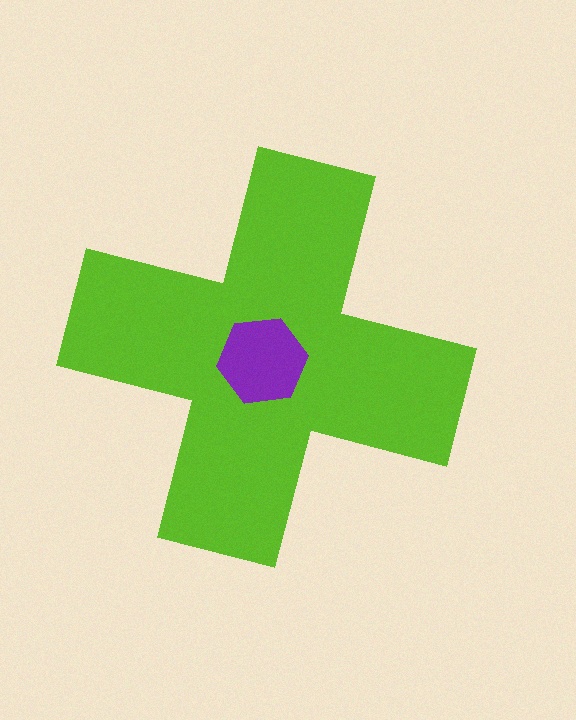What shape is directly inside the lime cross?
The purple hexagon.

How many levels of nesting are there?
2.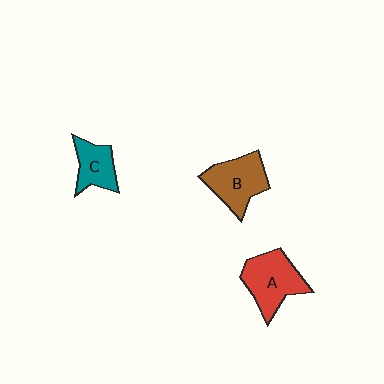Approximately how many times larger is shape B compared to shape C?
Approximately 1.4 times.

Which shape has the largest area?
Shape A (red).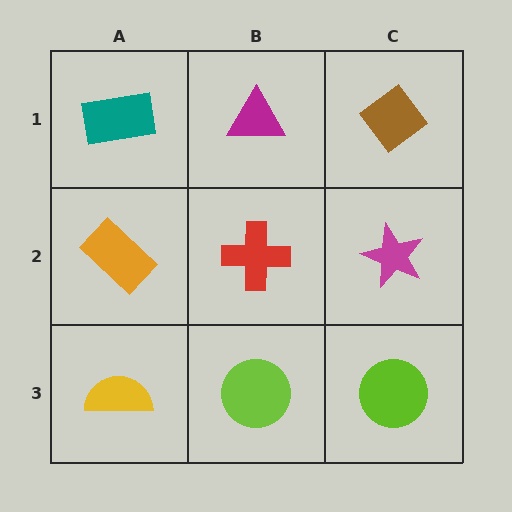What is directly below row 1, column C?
A magenta star.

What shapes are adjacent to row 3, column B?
A red cross (row 2, column B), a yellow semicircle (row 3, column A), a lime circle (row 3, column C).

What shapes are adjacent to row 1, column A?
An orange rectangle (row 2, column A), a magenta triangle (row 1, column B).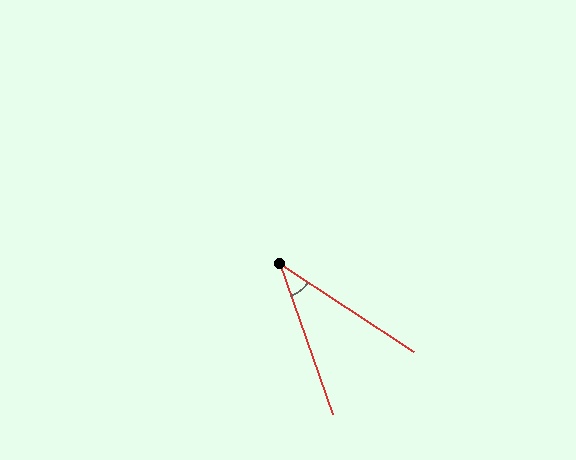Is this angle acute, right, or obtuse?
It is acute.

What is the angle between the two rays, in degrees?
Approximately 38 degrees.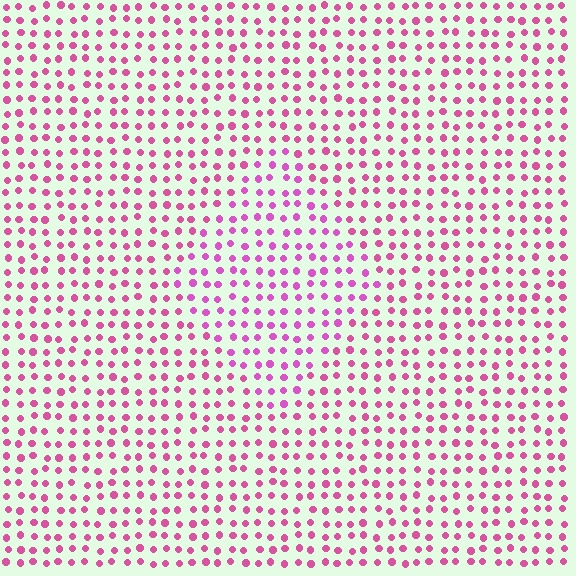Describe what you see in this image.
The image is filled with small pink elements in a uniform arrangement. A diamond-shaped region is visible where the elements are tinted to a slightly different hue, forming a subtle color boundary.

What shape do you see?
I see a diamond.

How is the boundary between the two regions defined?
The boundary is defined purely by a slight shift in hue (about 19 degrees). Spacing, size, and orientation are identical on both sides.